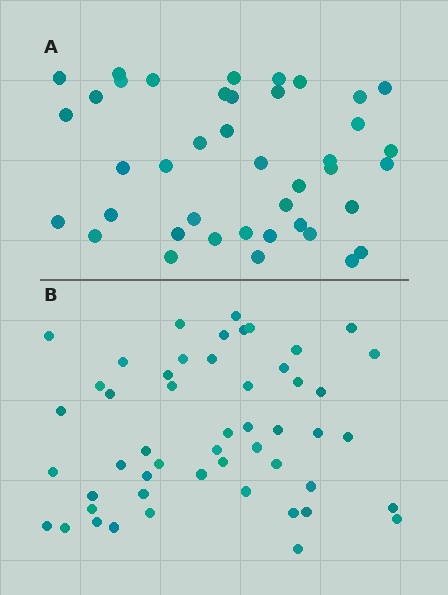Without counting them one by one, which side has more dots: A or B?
Region B (the bottom region) has more dots.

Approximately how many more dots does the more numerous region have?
Region B has roughly 10 or so more dots than region A.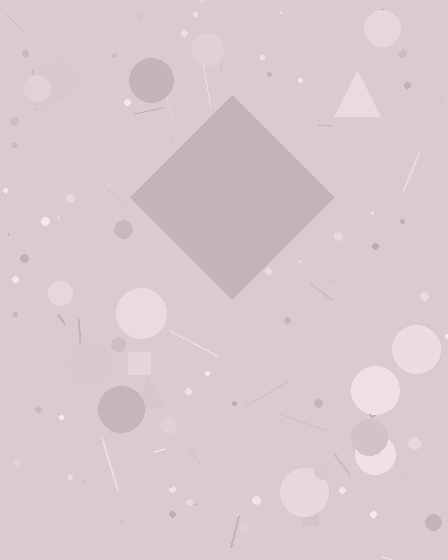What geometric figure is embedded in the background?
A diamond is embedded in the background.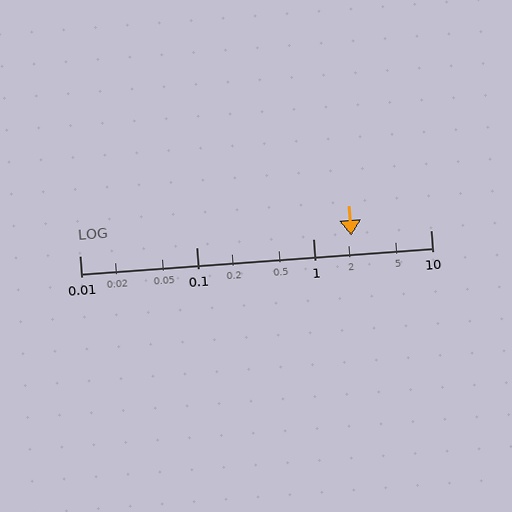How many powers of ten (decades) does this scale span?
The scale spans 3 decades, from 0.01 to 10.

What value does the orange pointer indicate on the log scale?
The pointer indicates approximately 2.1.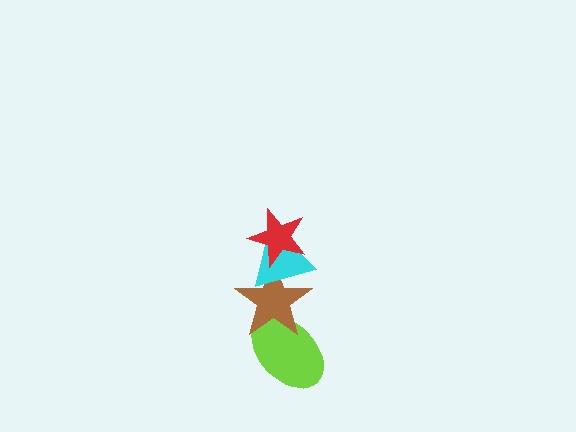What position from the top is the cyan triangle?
The cyan triangle is 2nd from the top.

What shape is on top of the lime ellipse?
The brown star is on top of the lime ellipse.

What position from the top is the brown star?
The brown star is 3rd from the top.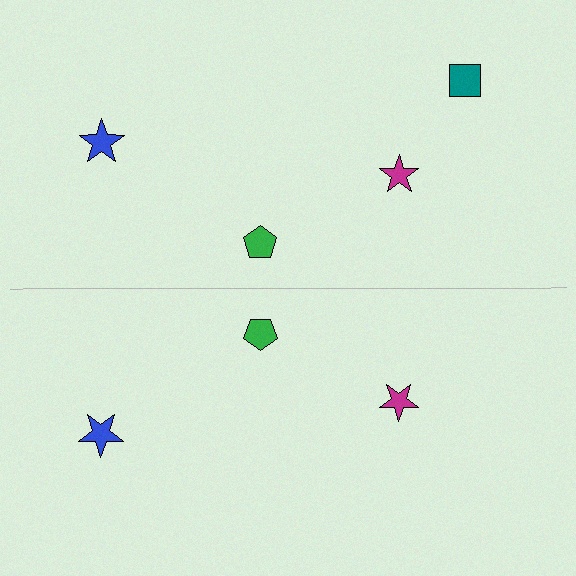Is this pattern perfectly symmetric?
No, the pattern is not perfectly symmetric. A teal square is missing from the bottom side.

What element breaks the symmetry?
A teal square is missing from the bottom side.